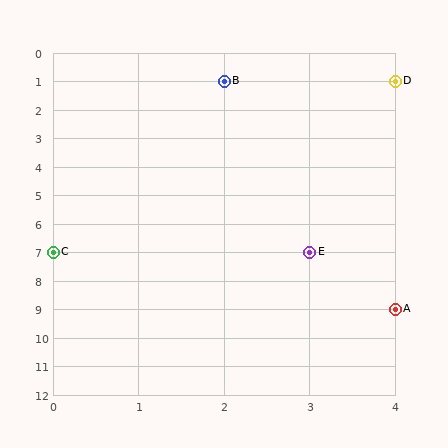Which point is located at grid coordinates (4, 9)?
Point A is at (4, 9).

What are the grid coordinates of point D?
Point D is at grid coordinates (4, 1).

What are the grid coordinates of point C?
Point C is at grid coordinates (0, 7).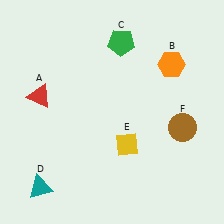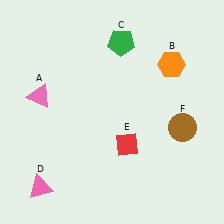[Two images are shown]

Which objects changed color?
A changed from red to pink. D changed from teal to pink. E changed from yellow to red.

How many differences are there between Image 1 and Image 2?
There are 3 differences between the two images.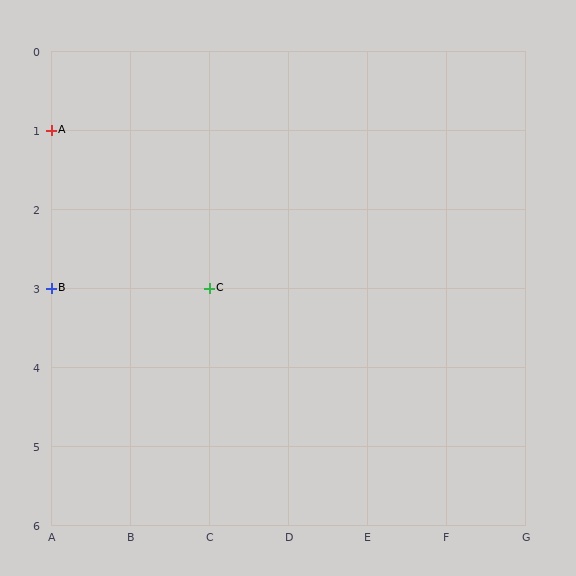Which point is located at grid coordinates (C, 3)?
Point C is at (C, 3).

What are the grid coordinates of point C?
Point C is at grid coordinates (C, 3).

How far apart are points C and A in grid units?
Points C and A are 2 columns and 2 rows apart (about 2.8 grid units diagonally).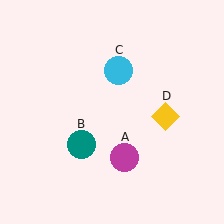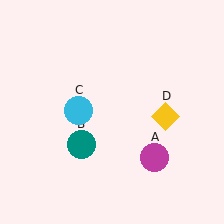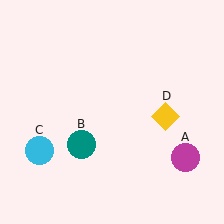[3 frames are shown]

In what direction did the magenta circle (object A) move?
The magenta circle (object A) moved right.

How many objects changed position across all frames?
2 objects changed position: magenta circle (object A), cyan circle (object C).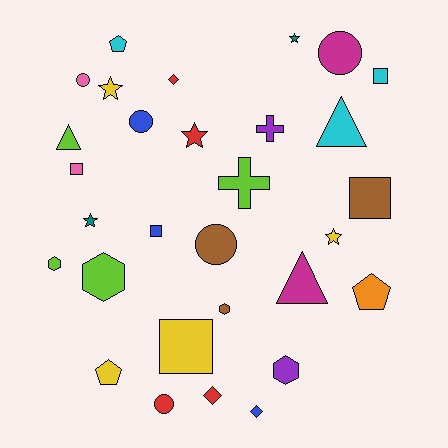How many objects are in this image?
There are 30 objects.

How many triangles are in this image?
There are 3 triangles.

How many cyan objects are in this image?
There are 3 cyan objects.